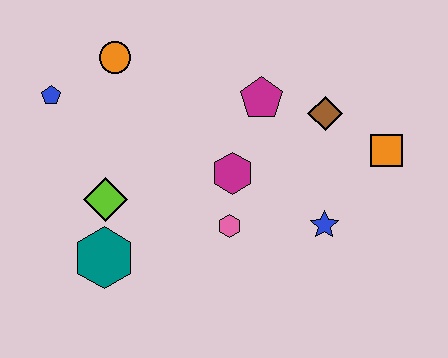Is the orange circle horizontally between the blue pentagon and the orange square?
Yes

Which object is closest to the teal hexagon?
The lime diamond is closest to the teal hexagon.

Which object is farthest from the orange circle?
The orange square is farthest from the orange circle.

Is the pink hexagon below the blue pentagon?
Yes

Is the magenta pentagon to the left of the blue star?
Yes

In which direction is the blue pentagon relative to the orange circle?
The blue pentagon is to the left of the orange circle.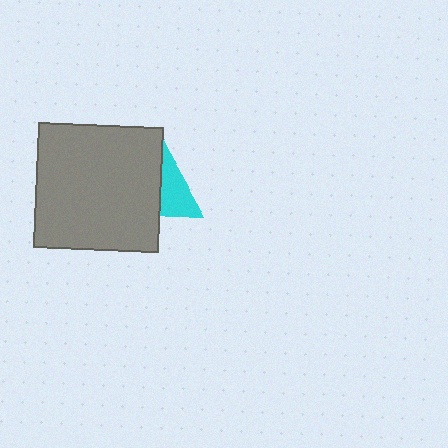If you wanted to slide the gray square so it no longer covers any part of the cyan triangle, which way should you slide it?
Slide it left — that is the most direct way to separate the two shapes.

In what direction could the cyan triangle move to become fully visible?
The cyan triangle could move right. That would shift it out from behind the gray square entirely.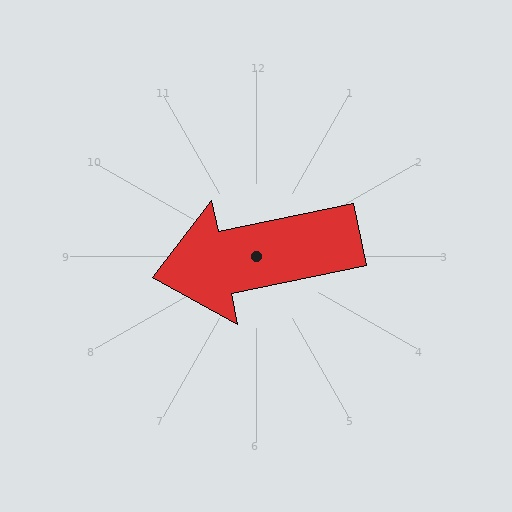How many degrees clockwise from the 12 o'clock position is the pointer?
Approximately 258 degrees.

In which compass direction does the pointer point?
West.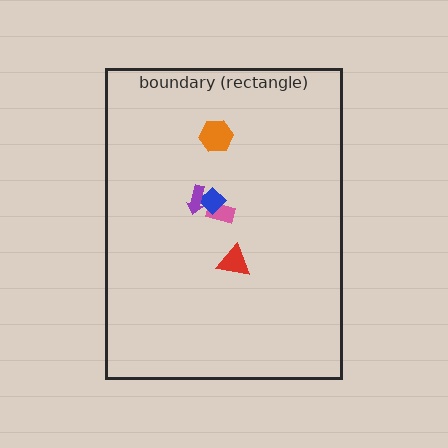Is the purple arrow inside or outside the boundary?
Inside.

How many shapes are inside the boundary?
5 inside, 0 outside.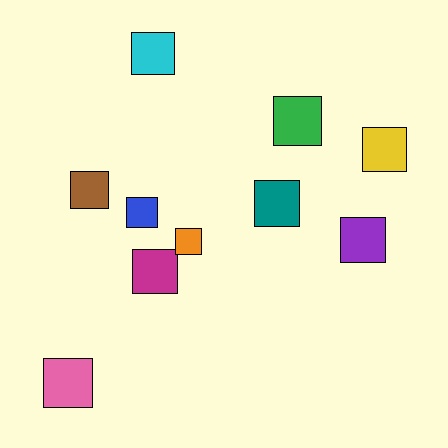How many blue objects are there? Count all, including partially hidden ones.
There is 1 blue object.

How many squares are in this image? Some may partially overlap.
There are 10 squares.